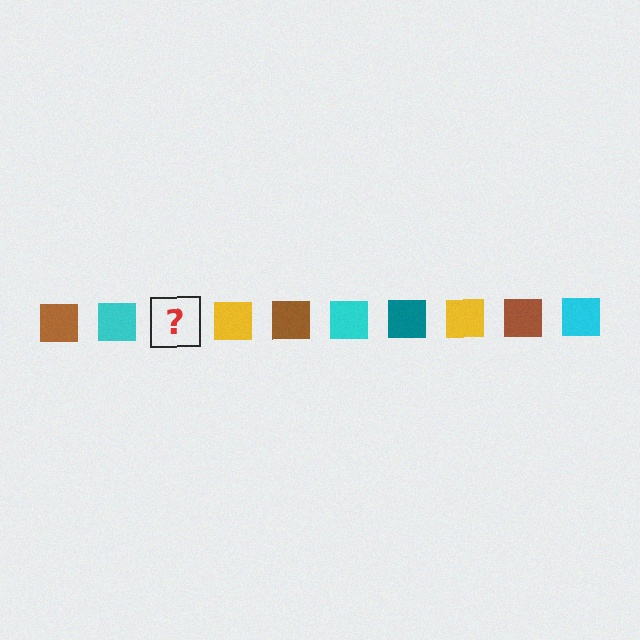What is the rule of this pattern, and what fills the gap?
The rule is that the pattern cycles through brown, cyan, teal, yellow squares. The gap should be filled with a teal square.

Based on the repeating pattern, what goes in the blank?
The blank should be a teal square.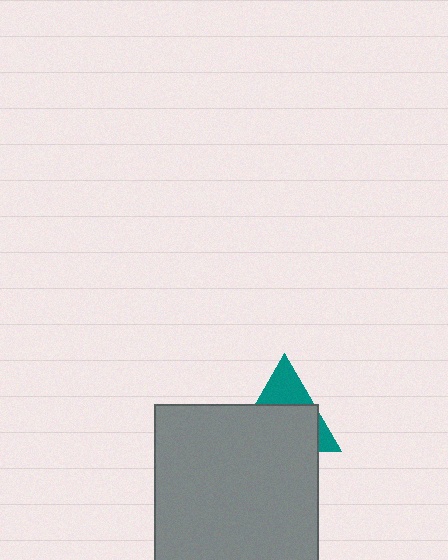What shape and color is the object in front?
The object in front is a gray square.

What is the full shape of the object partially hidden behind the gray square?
The partially hidden object is a teal triangle.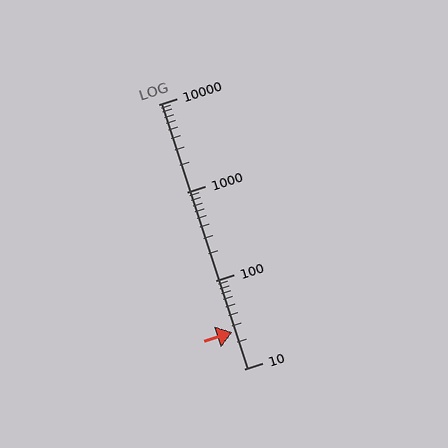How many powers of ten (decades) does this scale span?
The scale spans 3 decades, from 10 to 10000.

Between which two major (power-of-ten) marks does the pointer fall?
The pointer is between 10 and 100.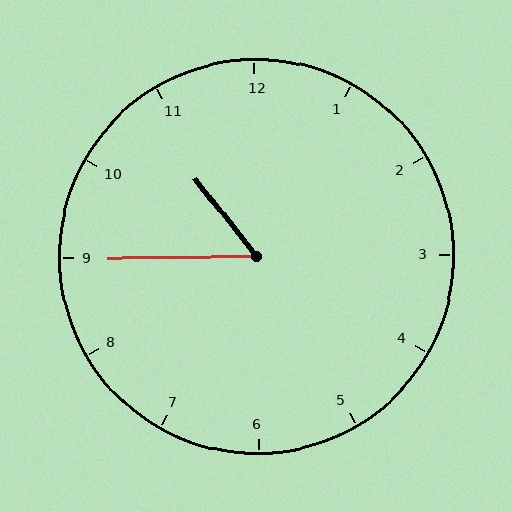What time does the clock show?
10:45.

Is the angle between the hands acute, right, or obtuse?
It is acute.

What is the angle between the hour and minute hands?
Approximately 52 degrees.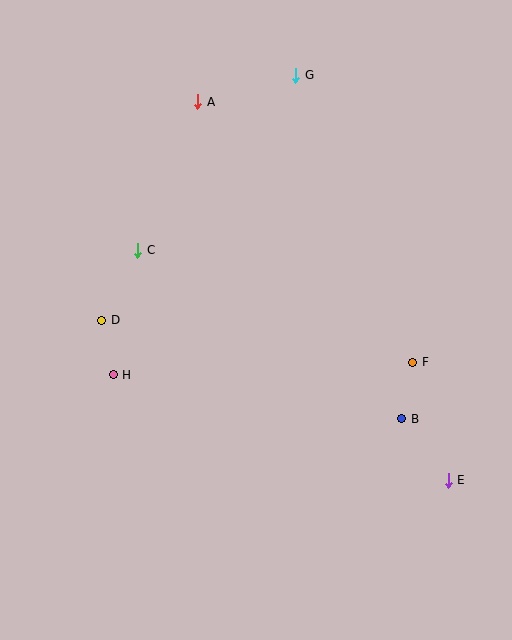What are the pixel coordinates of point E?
Point E is at (448, 480).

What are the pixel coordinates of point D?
Point D is at (102, 320).